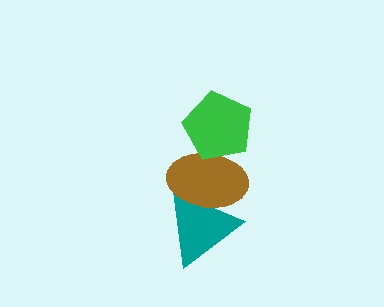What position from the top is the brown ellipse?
The brown ellipse is 2nd from the top.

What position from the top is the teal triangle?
The teal triangle is 3rd from the top.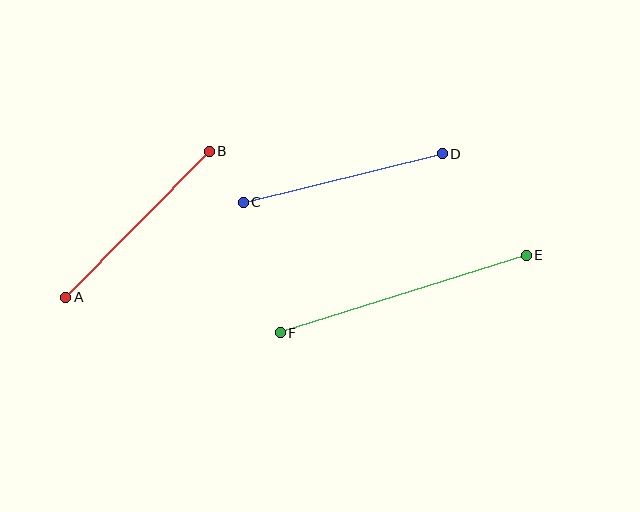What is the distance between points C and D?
The distance is approximately 205 pixels.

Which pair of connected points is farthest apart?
Points E and F are farthest apart.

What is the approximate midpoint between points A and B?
The midpoint is at approximately (138, 224) pixels.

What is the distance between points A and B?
The distance is approximately 205 pixels.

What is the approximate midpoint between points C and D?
The midpoint is at approximately (343, 178) pixels.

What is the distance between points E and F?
The distance is approximately 258 pixels.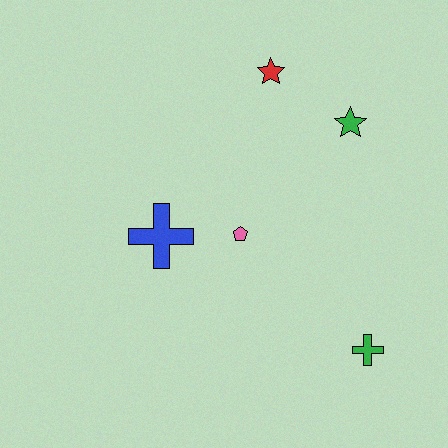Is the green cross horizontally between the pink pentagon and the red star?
No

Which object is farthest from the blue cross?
The green cross is farthest from the blue cross.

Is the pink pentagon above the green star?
No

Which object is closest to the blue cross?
The pink pentagon is closest to the blue cross.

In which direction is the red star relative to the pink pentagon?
The red star is above the pink pentagon.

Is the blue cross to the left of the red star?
Yes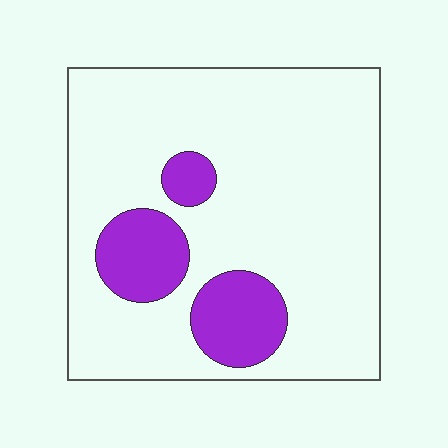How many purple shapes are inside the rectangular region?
3.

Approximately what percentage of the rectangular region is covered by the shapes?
Approximately 15%.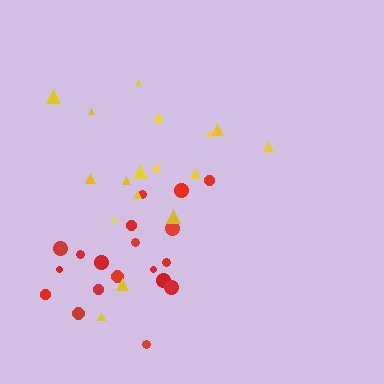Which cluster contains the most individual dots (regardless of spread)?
Red (19).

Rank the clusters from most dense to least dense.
red, yellow.